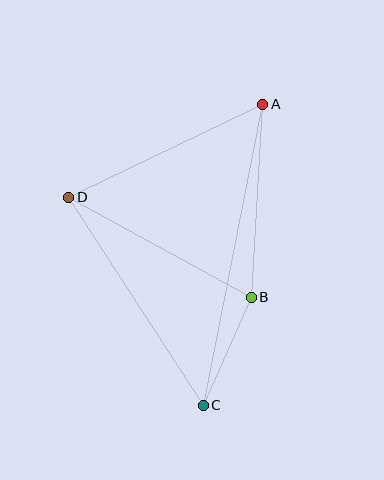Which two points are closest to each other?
Points B and C are closest to each other.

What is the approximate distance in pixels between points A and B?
The distance between A and B is approximately 193 pixels.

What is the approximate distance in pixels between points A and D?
The distance between A and D is approximately 215 pixels.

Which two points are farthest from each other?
Points A and C are farthest from each other.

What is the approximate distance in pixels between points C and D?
The distance between C and D is approximately 248 pixels.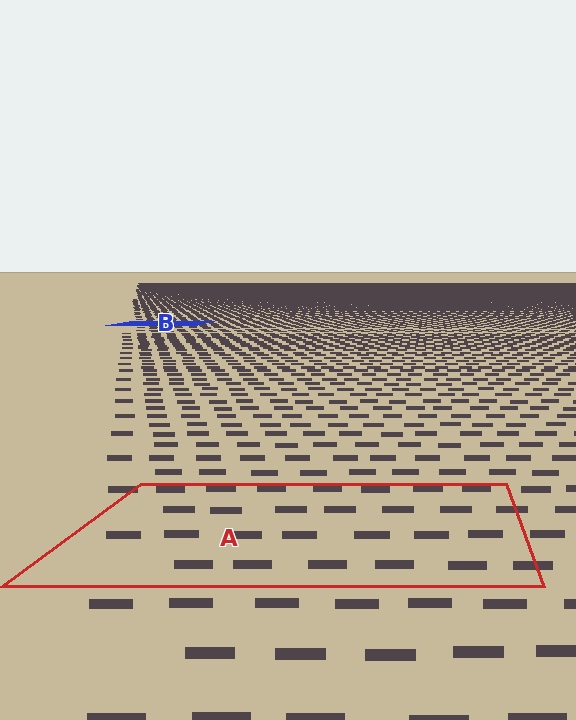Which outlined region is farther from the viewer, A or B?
Region B is farther from the viewer — the texture elements inside it appear smaller and more densely packed.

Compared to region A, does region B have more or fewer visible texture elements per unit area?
Region B has more texture elements per unit area — they are packed more densely because it is farther away.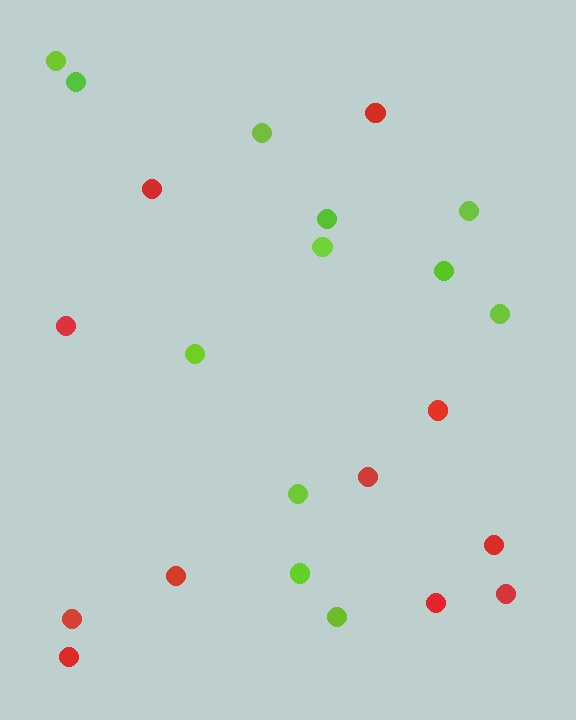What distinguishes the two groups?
There are 2 groups: one group of red circles (11) and one group of lime circles (12).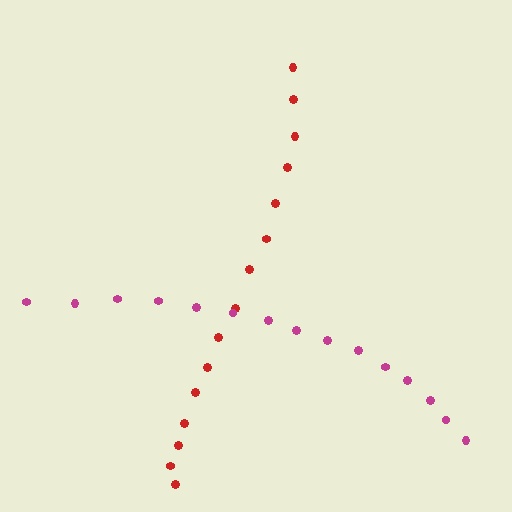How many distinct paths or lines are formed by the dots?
There are 2 distinct paths.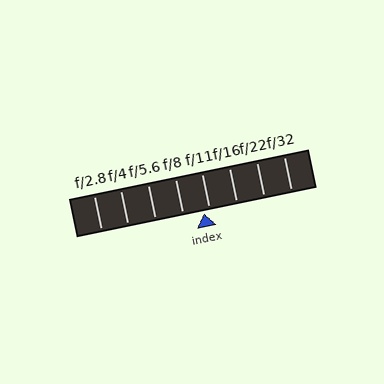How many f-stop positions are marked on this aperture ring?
There are 8 f-stop positions marked.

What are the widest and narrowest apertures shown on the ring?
The widest aperture shown is f/2.8 and the narrowest is f/32.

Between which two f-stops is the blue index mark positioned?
The index mark is between f/8 and f/11.